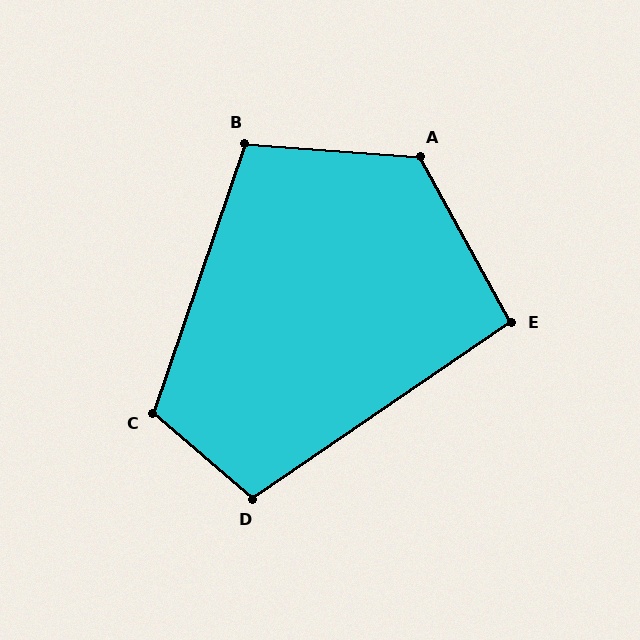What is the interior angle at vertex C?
Approximately 112 degrees (obtuse).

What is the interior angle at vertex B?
Approximately 105 degrees (obtuse).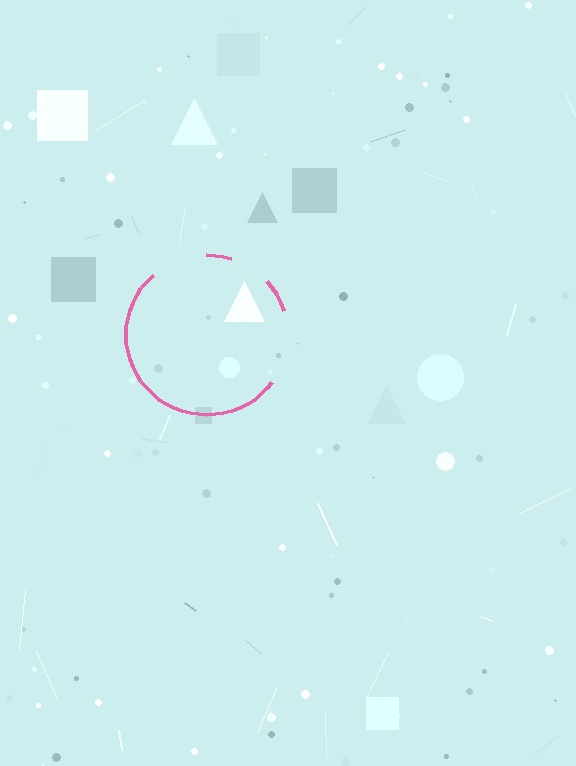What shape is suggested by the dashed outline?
The dashed outline suggests a circle.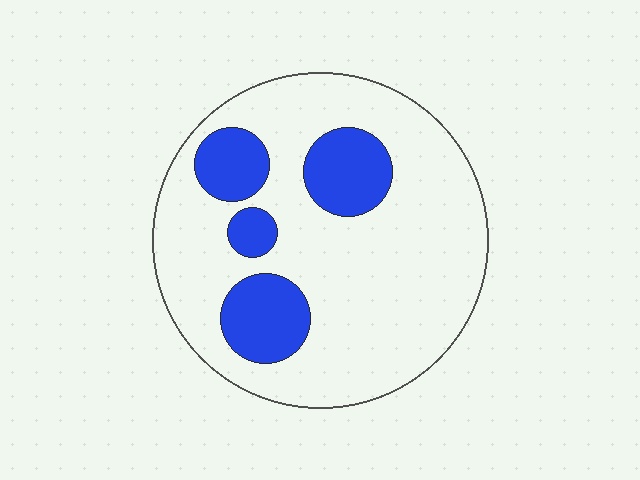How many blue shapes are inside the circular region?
4.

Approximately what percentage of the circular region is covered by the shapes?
Approximately 20%.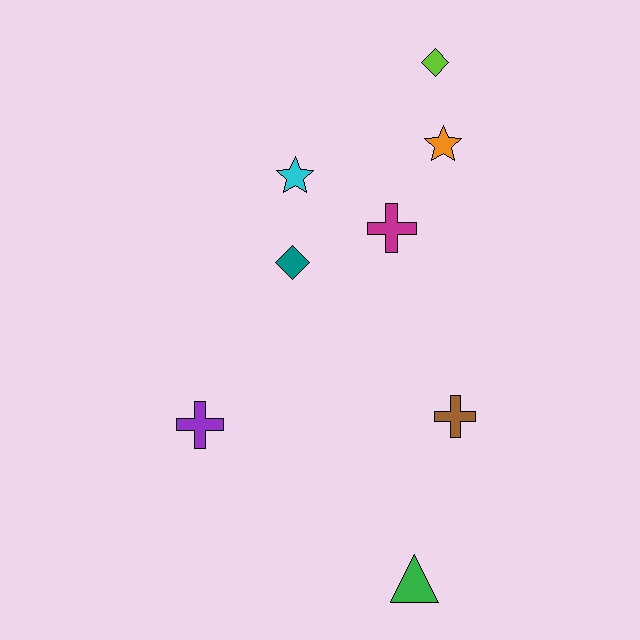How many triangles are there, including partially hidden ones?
There is 1 triangle.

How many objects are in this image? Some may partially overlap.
There are 8 objects.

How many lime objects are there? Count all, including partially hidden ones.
There is 1 lime object.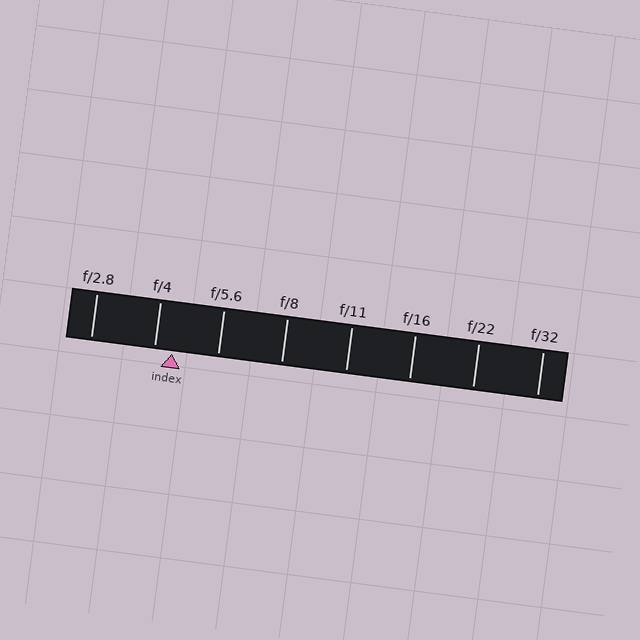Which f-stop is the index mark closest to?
The index mark is closest to f/4.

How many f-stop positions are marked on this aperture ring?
There are 8 f-stop positions marked.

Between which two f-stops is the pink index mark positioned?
The index mark is between f/4 and f/5.6.